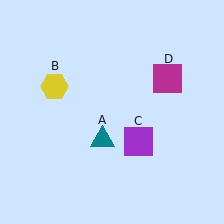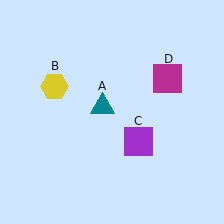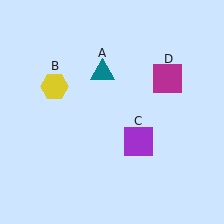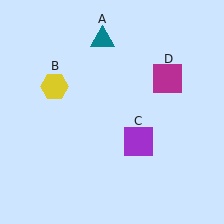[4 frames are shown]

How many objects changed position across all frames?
1 object changed position: teal triangle (object A).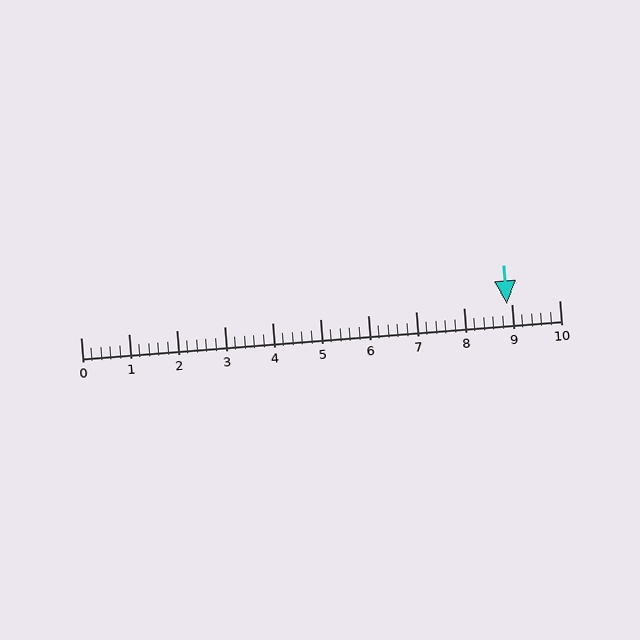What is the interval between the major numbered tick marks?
The major tick marks are spaced 1 units apart.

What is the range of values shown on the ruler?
The ruler shows values from 0 to 10.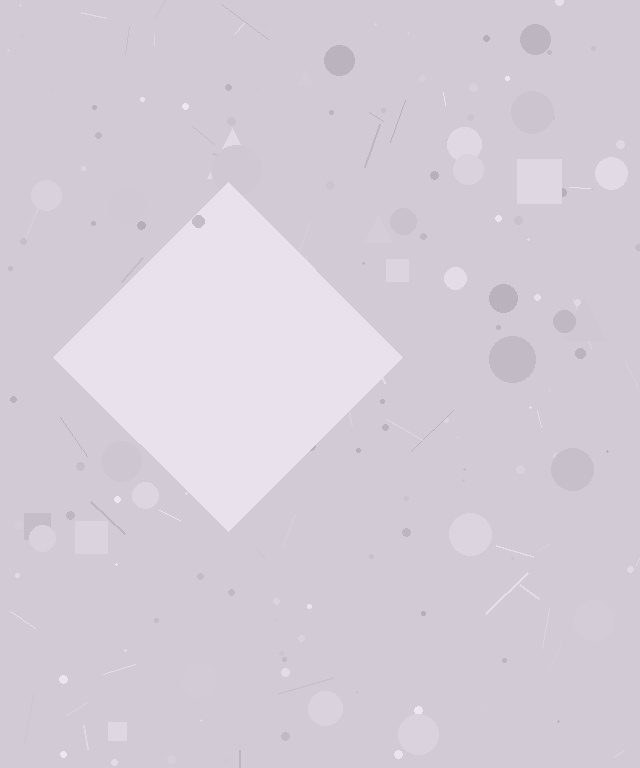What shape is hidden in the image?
A diamond is hidden in the image.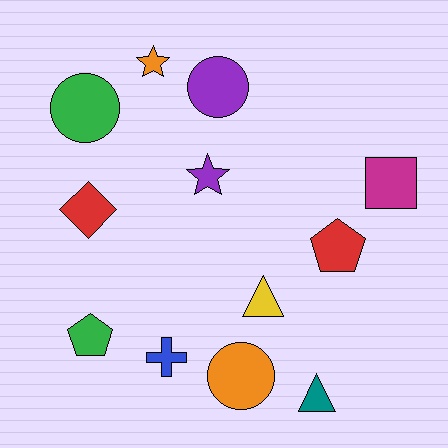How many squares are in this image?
There is 1 square.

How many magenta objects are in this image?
There is 1 magenta object.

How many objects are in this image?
There are 12 objects.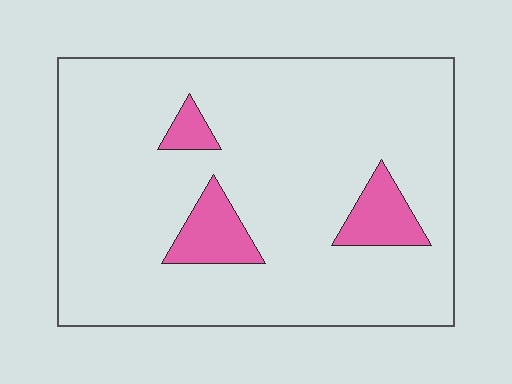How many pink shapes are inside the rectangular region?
3.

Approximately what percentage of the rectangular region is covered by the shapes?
Approximately 10%.